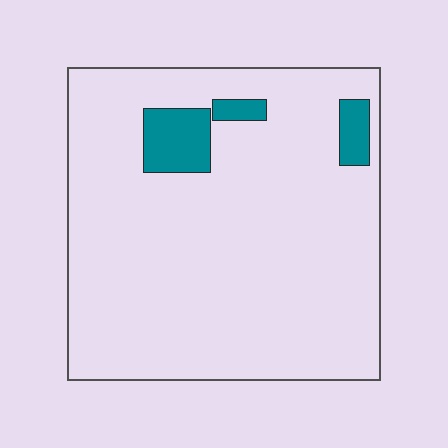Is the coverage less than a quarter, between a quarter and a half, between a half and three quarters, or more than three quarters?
Less than a quarter.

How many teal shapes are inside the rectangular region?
3.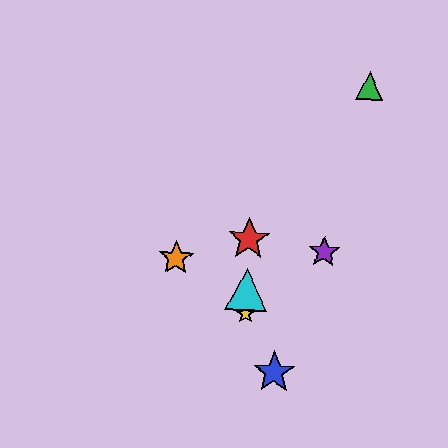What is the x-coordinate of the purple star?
The purple star is at x≈324.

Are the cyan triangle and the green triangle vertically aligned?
No, the cyan triangle is at x≈247 and the green triangle is at x≈369.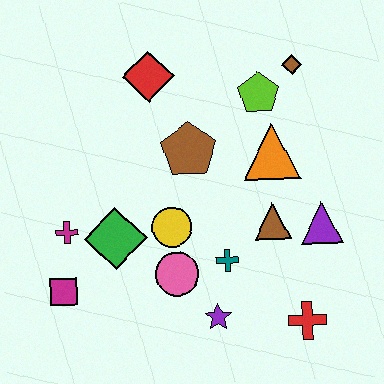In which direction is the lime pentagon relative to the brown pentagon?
The lime pentagon is to the right of the brown pentagon.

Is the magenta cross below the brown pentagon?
Yes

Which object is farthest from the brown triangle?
The magenta square is farthest from the brown triangle.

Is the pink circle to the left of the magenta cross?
No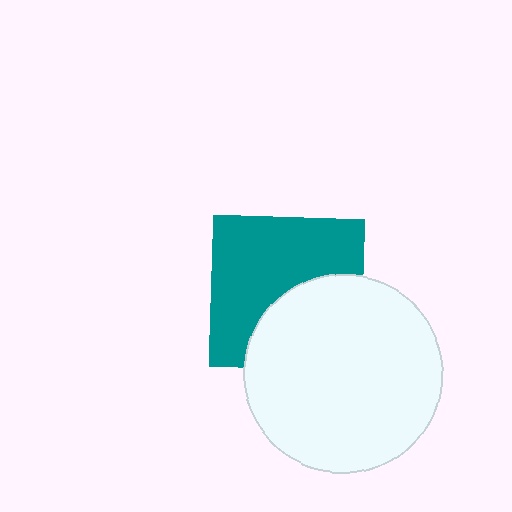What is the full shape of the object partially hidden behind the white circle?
The partially hidden object is a teal square.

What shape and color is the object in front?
The object in front is a white circle.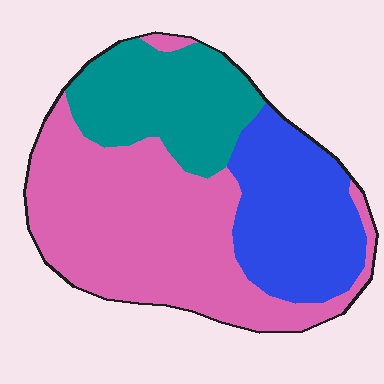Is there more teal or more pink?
Pink.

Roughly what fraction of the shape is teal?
Teal takes up about one quarter (1/4) of the shape.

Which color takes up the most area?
Pink, at roughly 50%.